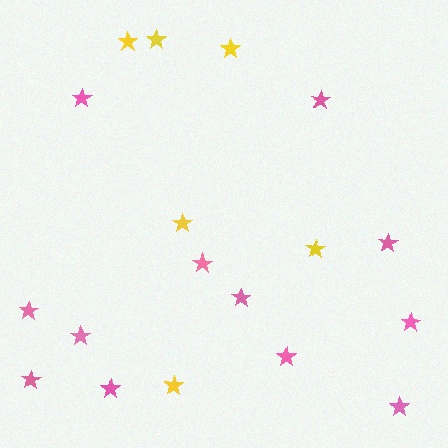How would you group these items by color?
There are 2 groups: one group of pink stars (12) and one group of yellow stars (6).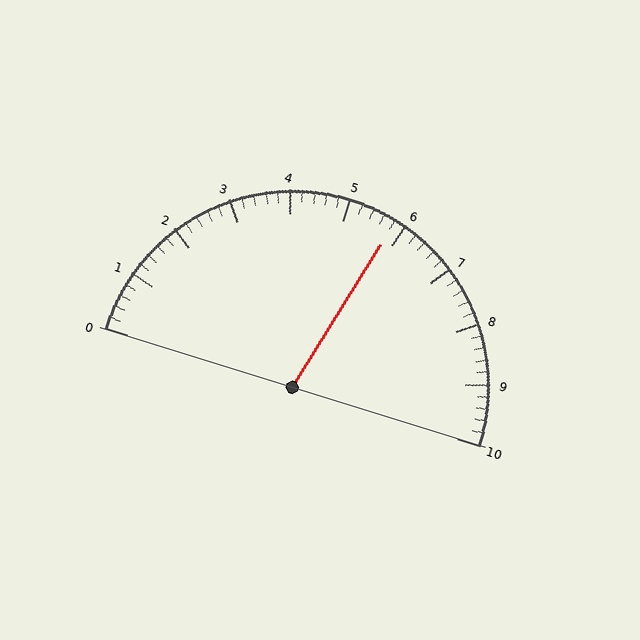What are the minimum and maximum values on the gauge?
The gauge ranges from 0 to 10.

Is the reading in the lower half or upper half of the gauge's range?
The reading is in the upper half of the range (0 to 10).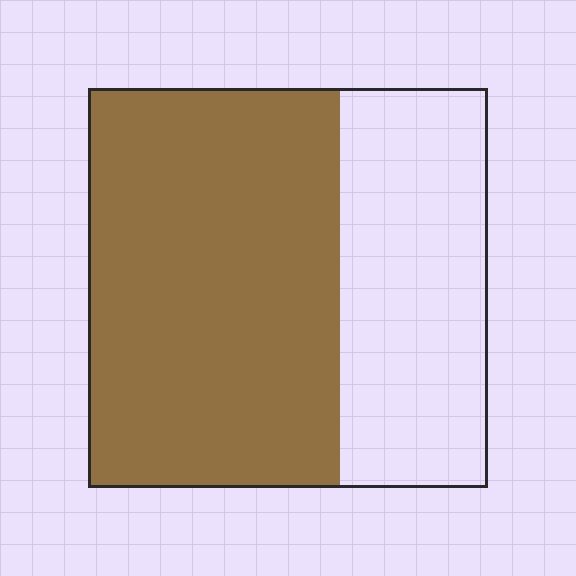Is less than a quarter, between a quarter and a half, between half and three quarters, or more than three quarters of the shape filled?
Between half and three quarters.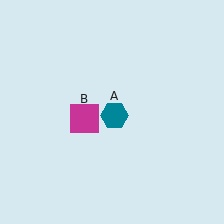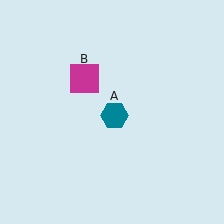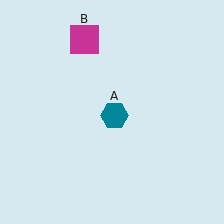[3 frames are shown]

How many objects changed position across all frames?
1 object changed position: magenta square (object B).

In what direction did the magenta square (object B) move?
The magenta square (object B) moved up.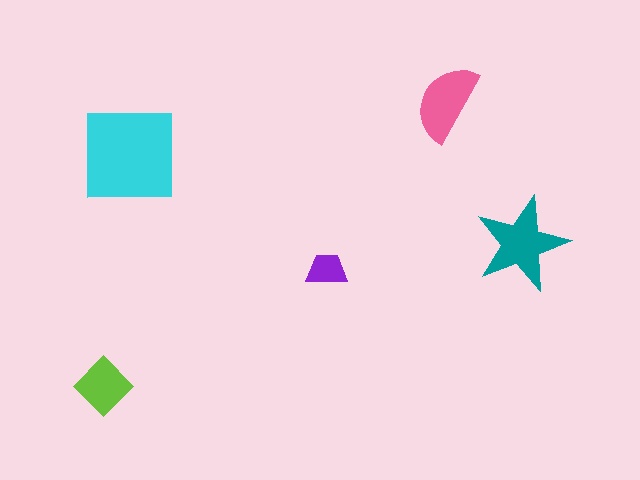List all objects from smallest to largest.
The purple trapezoid, the lime diamond, the pink semicircle, the teal star, the cyan square.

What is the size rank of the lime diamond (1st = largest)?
4th.